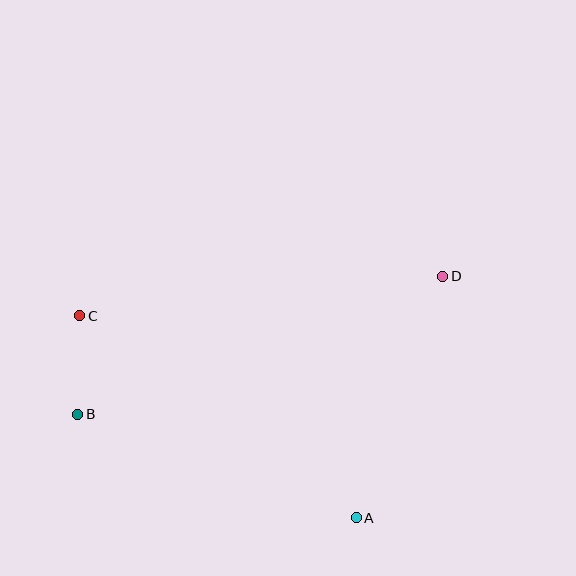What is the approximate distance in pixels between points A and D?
The distance between A and D is approximately 257 pixels.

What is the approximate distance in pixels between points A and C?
The distance between A and C is approximately 342 pixels.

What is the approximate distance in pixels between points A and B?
The distance between A and B is approximately 297 pixels.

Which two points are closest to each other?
Points B and C are closest to each other.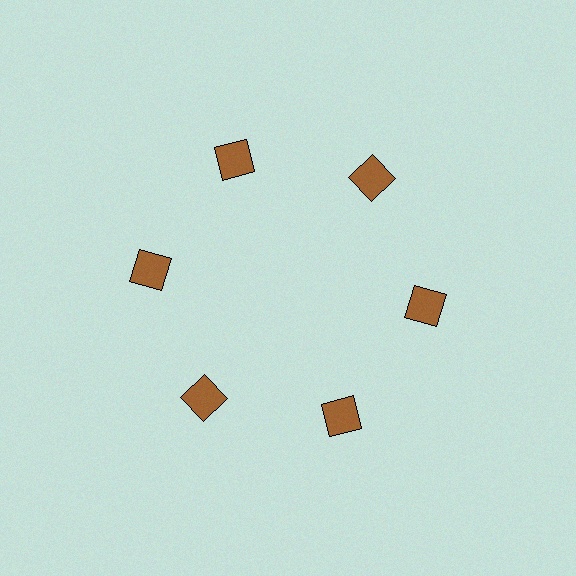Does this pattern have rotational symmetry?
Yes, this pattern has 6-fold rotational symmetry. It looks the same after rotating 60 degrees around the center.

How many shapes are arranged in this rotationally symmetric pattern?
There are 6 shapes, arranged in 6 groups of 1.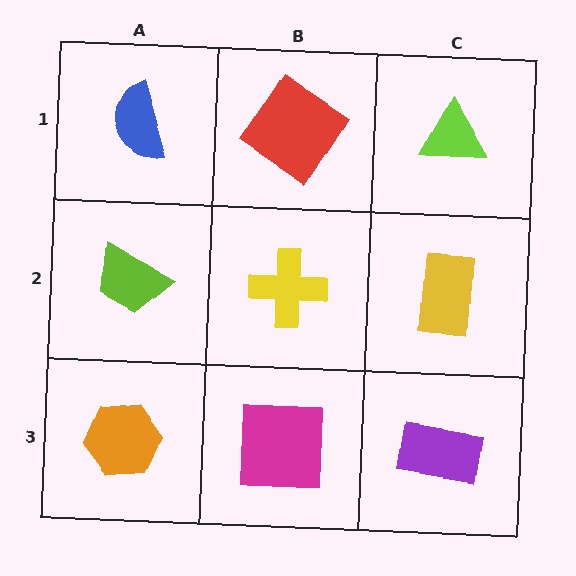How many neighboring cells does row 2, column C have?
3.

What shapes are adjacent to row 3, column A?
A lime trapezoid (row 2, column A), a magenta square (row 3, column B).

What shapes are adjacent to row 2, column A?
A blue semicircle (row 1, column A), an orange hexagon (row 3, column A), a yellow cross (row 2, column B).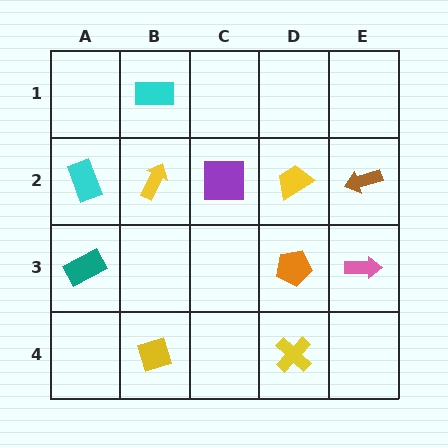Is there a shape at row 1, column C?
No, that cell is empty.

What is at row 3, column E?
A pink arrow.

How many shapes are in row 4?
2 shapes.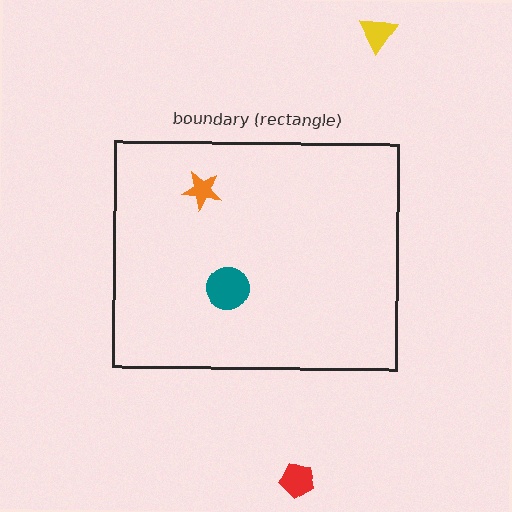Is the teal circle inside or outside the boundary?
Inside.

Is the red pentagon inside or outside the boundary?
Outside.